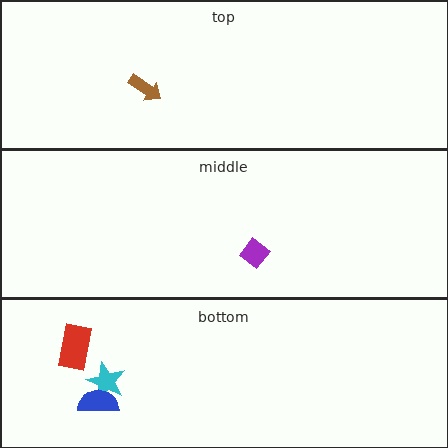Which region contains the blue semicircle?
The bottom region.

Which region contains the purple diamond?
The middle region.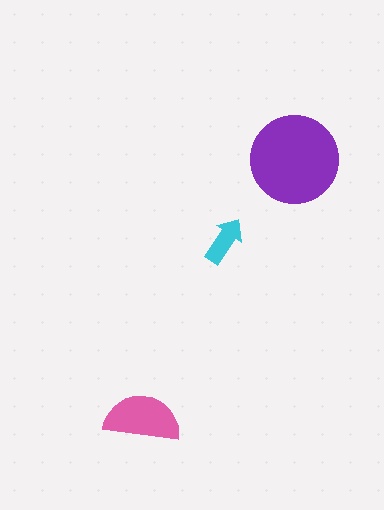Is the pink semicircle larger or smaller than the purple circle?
Smaller.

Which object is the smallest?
The cyan arrow.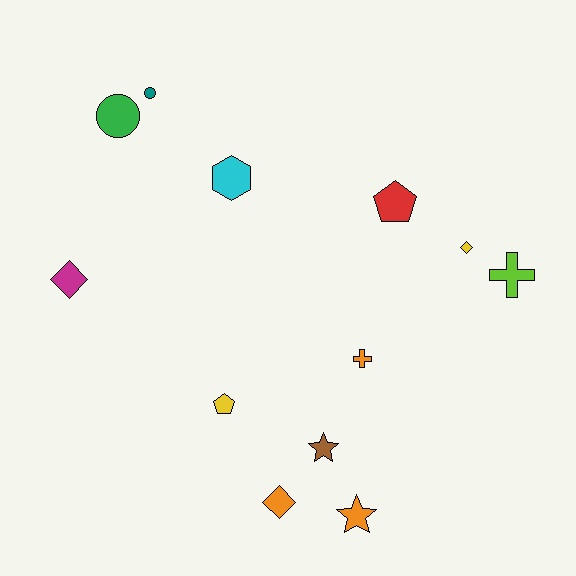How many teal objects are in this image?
There is 1 teal object.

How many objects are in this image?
There are 12 objects.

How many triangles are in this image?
There are no triangles.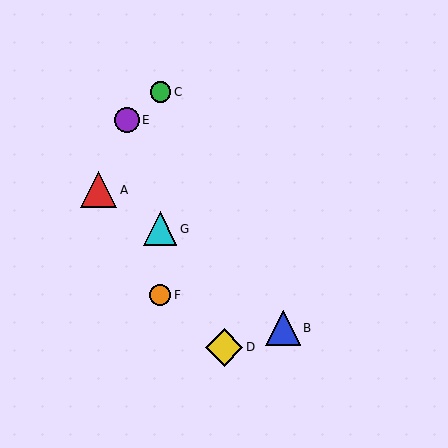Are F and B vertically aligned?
No, F is at x≈160 and B is at x≈283.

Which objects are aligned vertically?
Objects C, F, G are aligned vertically.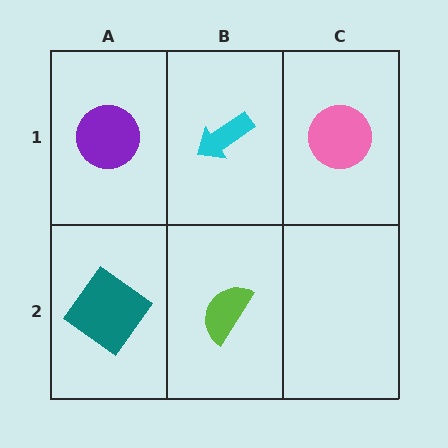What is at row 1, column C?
A pink circle.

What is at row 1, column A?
A purple circle.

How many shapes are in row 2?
2 shapes.